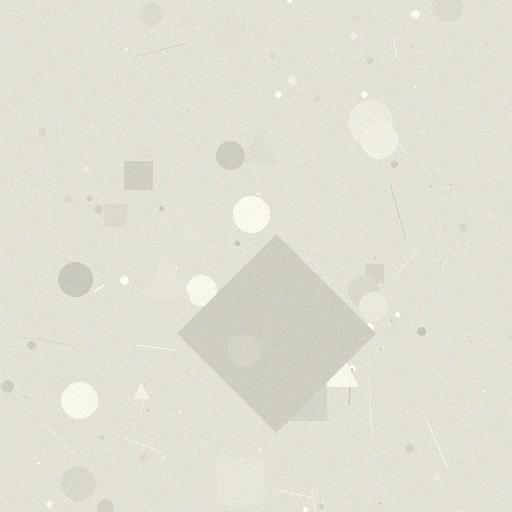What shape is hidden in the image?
A diamond is hidden in the image.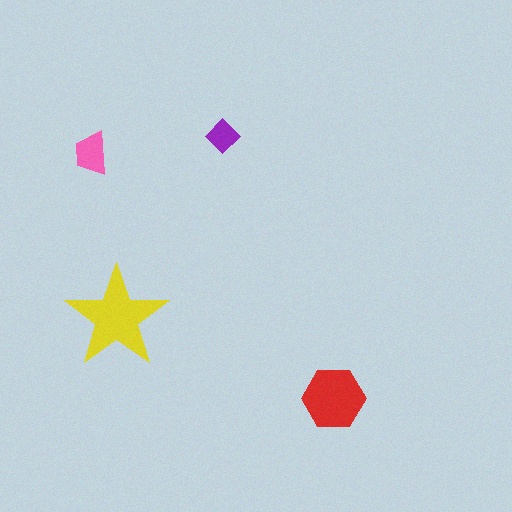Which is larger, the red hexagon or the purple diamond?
The red hexagon.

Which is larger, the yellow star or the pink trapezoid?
The yellow star.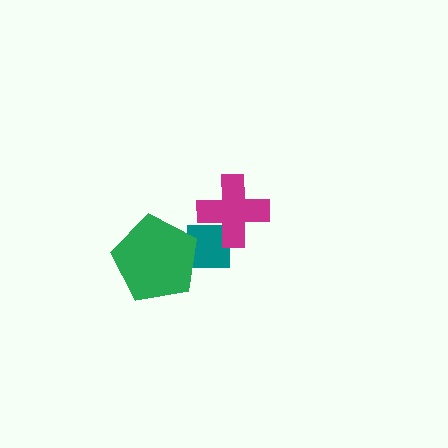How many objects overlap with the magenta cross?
1 object overlaps with the magenta cross.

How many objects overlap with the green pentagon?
1 object overlaps with the green pentagon.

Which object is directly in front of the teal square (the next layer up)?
The magenta cross is directly in front of the teal square.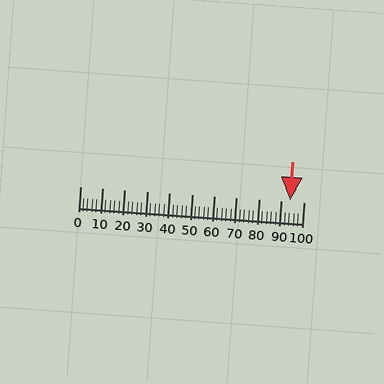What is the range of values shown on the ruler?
The ruler shows values from 0 to 100.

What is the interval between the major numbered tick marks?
The major tick marks are spaced 10 units apart.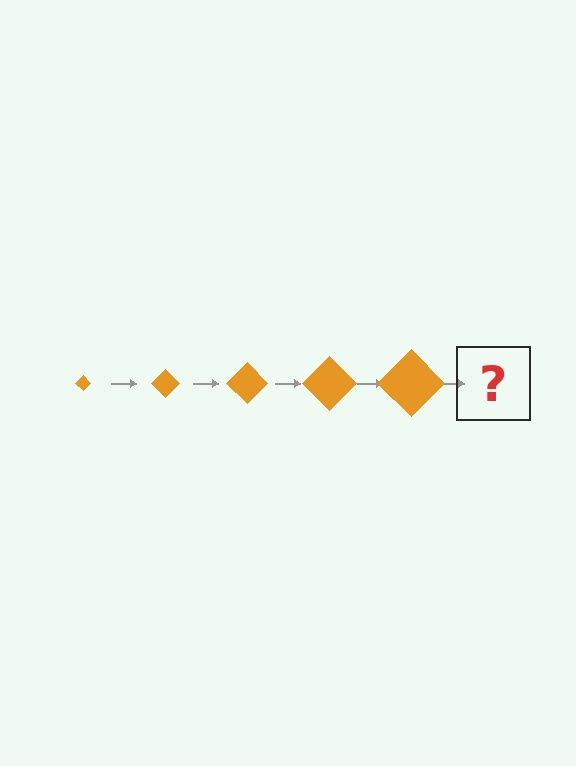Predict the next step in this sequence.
The next step is an orange diamond, larger than the previous one.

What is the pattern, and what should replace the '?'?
The pattern is that the diamond gets progressively larger each step. The '?' should be an orange diamond, larger than the previous one.